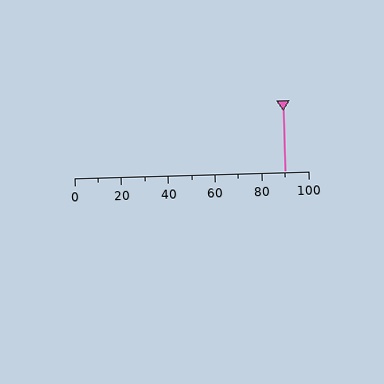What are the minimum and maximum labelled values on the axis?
The axis runs from 0 to 100.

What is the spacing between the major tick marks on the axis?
The major ticks are spaced 20 apart.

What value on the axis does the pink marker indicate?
The marker indicates approximately 90.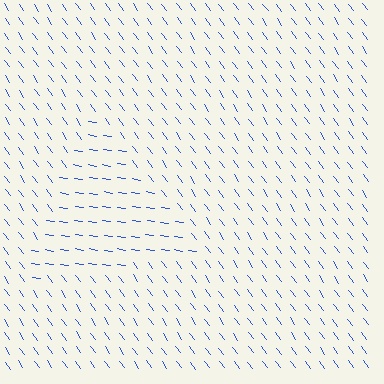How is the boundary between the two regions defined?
The boundary is defined purely by a change in line orientation (approximately 45 degrees difference). All lines are the same color and thickness.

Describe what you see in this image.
The image is filled with small blue line segments. A triangle region in the image has lines oriented differently from the surrounding lines, creating a visible texture boundary.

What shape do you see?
I see a triangle.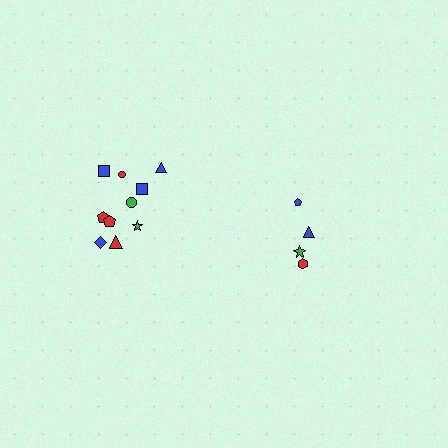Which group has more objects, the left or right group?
The left group.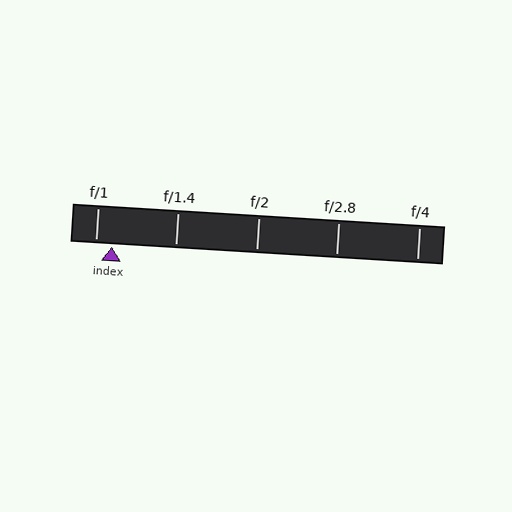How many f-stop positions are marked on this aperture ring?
There are 5 f-stop positions marked.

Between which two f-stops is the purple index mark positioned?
The index mark is between f/1 and f/1.4.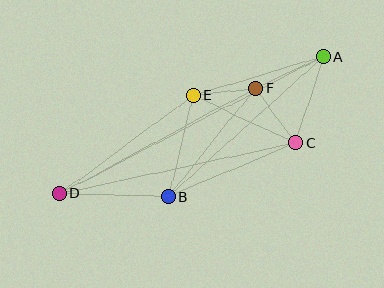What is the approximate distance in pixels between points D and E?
The distance between D and E is approximately 166 pixels.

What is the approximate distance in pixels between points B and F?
The distance between B and F is approximately 139 pixels.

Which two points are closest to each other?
Points E and F are closest to each other.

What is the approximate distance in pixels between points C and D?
The distance between C and D is approximately 242 pixels.